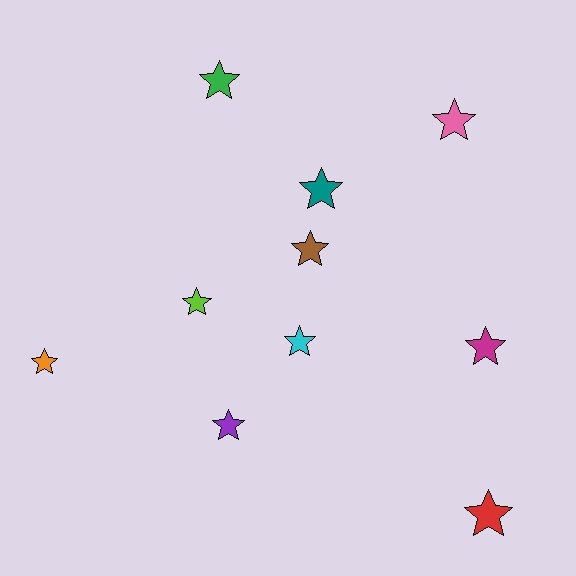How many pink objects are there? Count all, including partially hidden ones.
There is 1 pink object.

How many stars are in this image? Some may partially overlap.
There are 10 stars.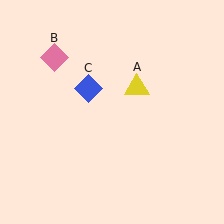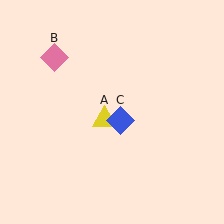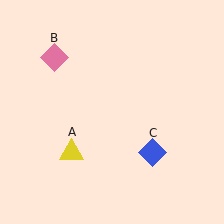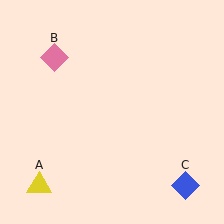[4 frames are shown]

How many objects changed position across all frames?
2 objects changed position: yellow triangle (object A), blue diamond (object C).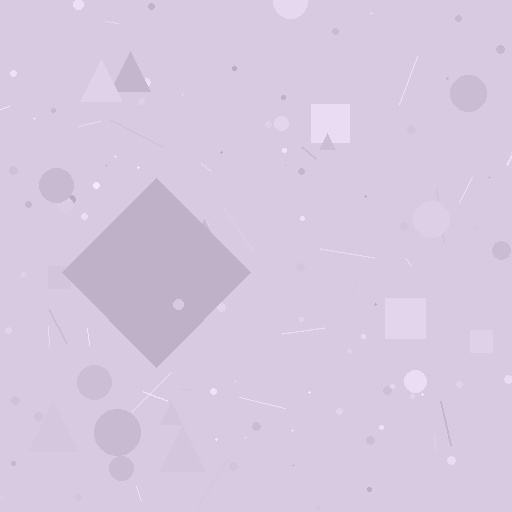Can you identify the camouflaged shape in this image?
The camouflaged shape is a diamond.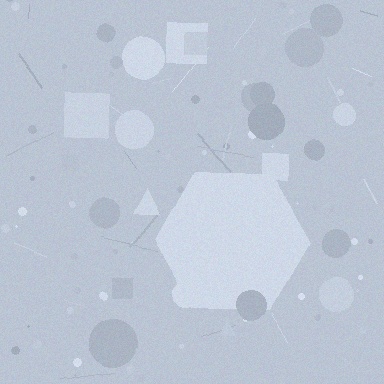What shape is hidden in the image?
A hexagon is hidden in the image.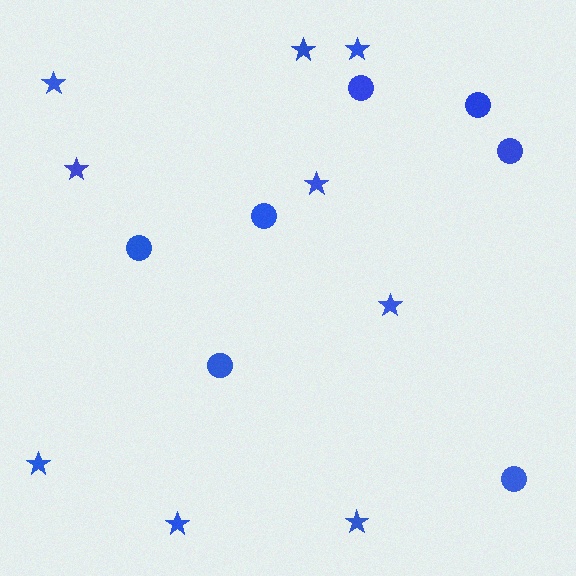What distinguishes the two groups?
There are 2 groups: one group of stars (9) and one group of circles (7).